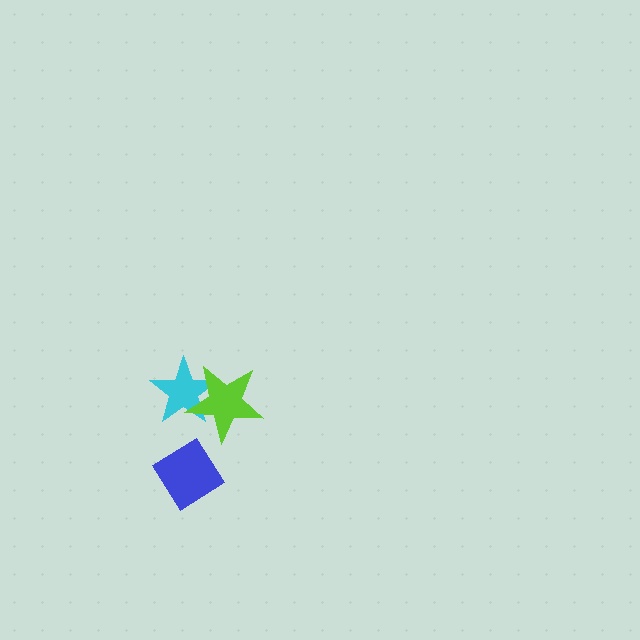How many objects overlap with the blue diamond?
0 objects overlap with the blue diamond.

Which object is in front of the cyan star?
The lime star is in front of the cyan star.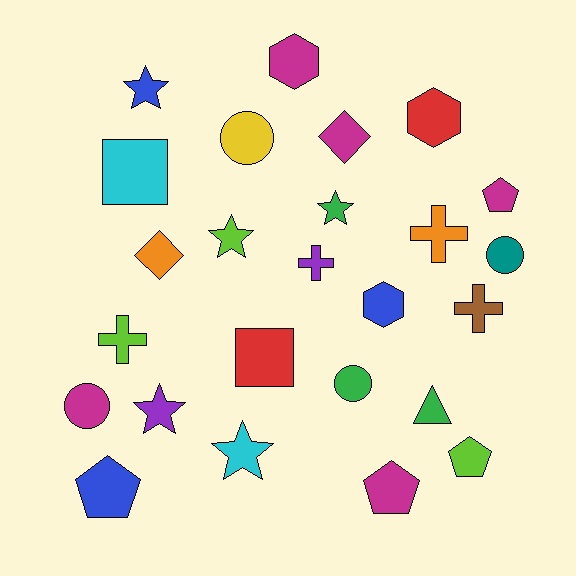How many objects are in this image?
There are 25 objects.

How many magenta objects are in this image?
There are 5 magenta objects.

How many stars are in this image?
There are 5 stars.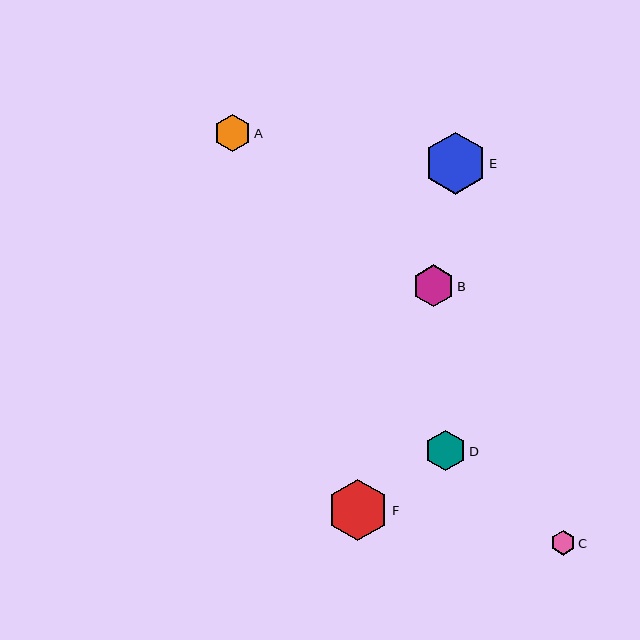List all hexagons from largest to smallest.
From largest to smallest: E, F, B, D, A, C.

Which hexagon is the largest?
Hexagon E is the largest with a size of approximately 62 pixels.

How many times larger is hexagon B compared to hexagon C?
Hexagon B is approximately 1.7 times the size of hexagon C.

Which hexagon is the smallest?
Hexagon C is the smallest with a size of approximately 24 pixels.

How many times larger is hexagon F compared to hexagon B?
Hexagon F is approximately 1.5 times the size of hexagon B.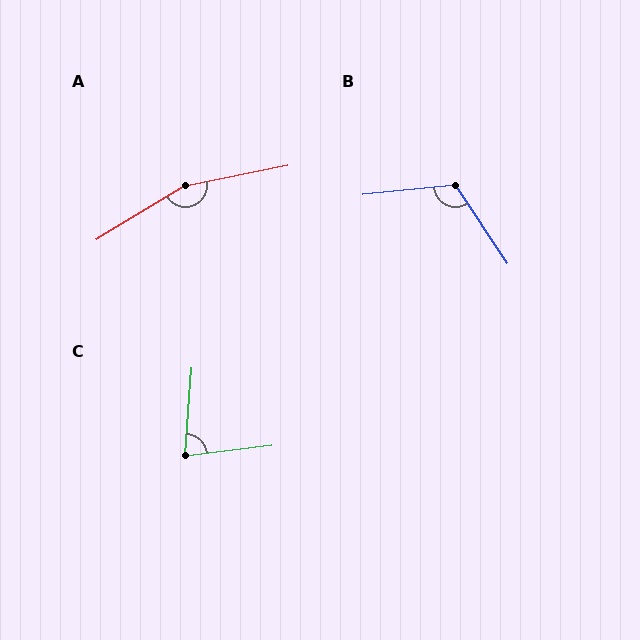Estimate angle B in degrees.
Approximately 118 degrees.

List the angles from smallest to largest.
C (79°), B (118°), A (160°).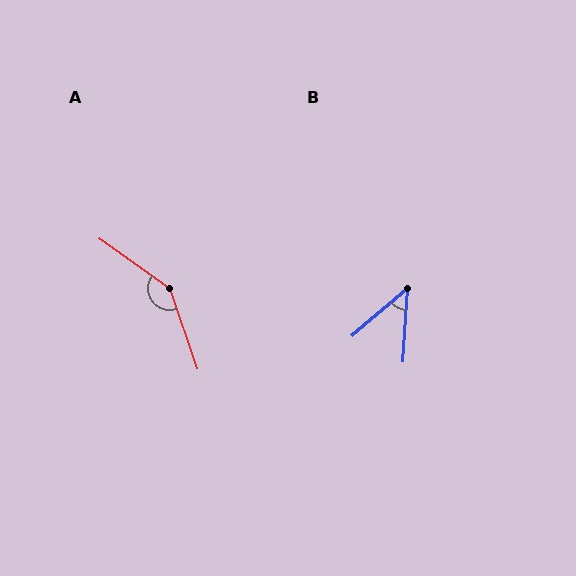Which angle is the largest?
A, at approximately 145 degrees.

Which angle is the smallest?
B, at approximately 46 degrees.